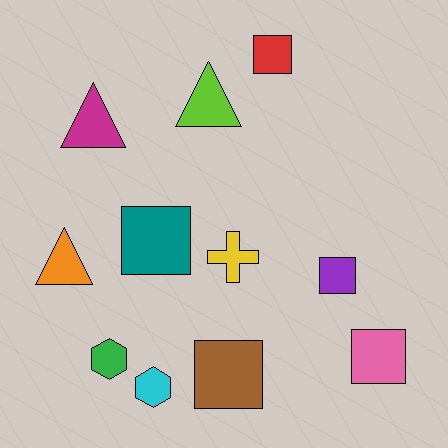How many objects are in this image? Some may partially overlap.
There are 11 objects.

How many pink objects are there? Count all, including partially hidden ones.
There is 1 pink object.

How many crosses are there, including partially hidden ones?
There is 1 cross.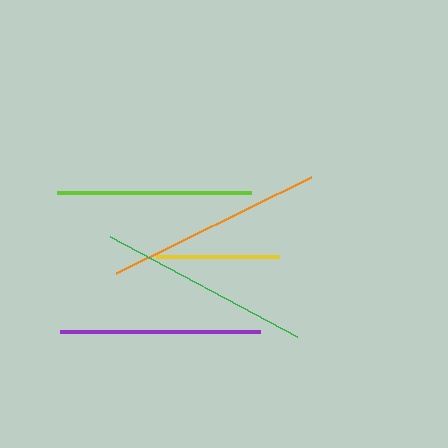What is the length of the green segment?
The green segment is approximately 212 pixels long.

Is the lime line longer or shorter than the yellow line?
The lime line is longer than the yellow line.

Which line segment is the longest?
The orange line is the longest at approximately 217 pixels.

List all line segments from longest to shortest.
From longest to shortest: orange, green, purple, lime, yellow.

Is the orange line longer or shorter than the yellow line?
The orange line is longer than the yellow line.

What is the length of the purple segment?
The purple segment is approximately 201 pixels long.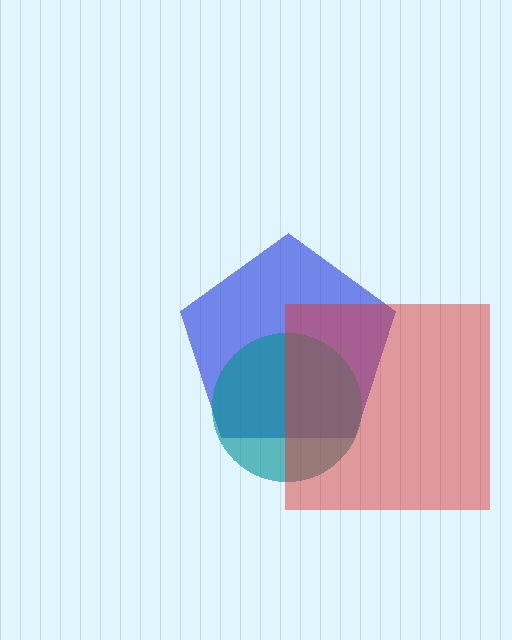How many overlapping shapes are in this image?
There are 3 overlapping shapes in the image.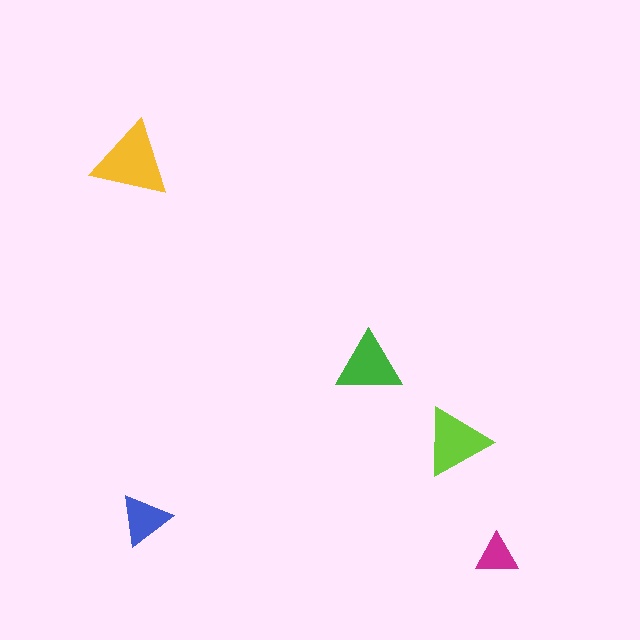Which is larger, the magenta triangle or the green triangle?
The green one.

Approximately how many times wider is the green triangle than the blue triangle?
About 1.5 times wider.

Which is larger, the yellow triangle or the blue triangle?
The yellow one.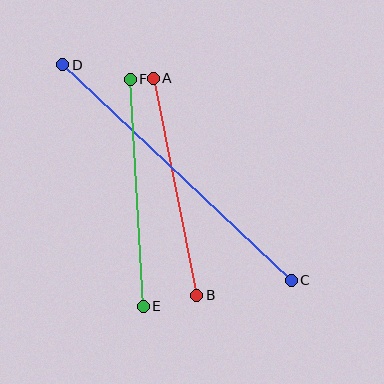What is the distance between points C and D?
The distance is approximately 314 pixels.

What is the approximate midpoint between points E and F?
The midpoint is at approximately (137, 193) pixels.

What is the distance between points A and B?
The distance is approximately 221 pixels.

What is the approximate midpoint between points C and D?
The midpoint is at approximately (177, 172) pixels.